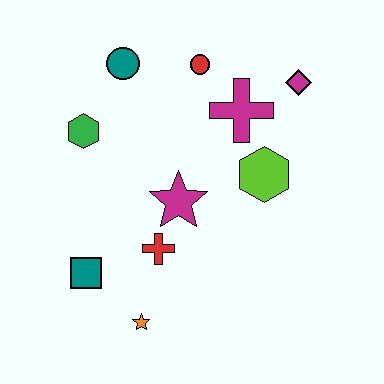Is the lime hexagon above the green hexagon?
No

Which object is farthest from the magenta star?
The magenta diamond is farthest from the magenta star.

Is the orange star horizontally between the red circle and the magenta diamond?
No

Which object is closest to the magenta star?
The red cross is closest to the magenta star.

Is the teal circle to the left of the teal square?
No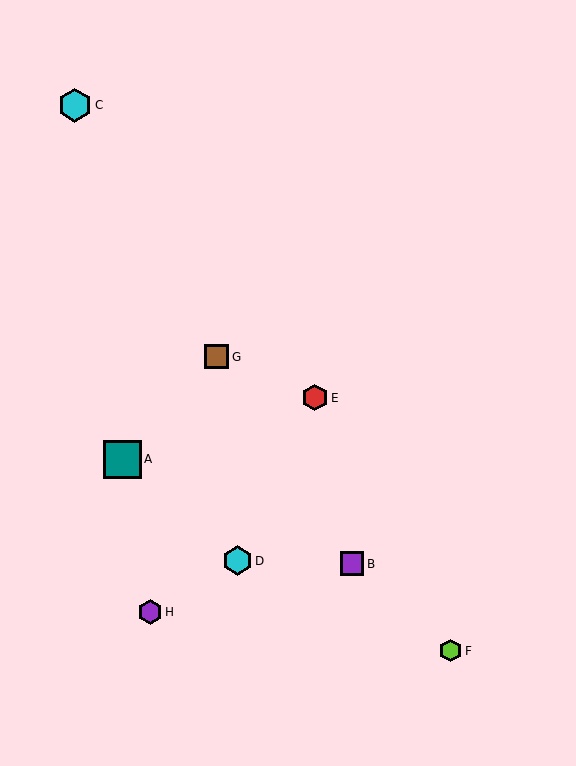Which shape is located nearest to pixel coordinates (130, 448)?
The teal square (labeled A) at (122, 459) is nearest to that location.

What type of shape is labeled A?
Shape A is a teal square.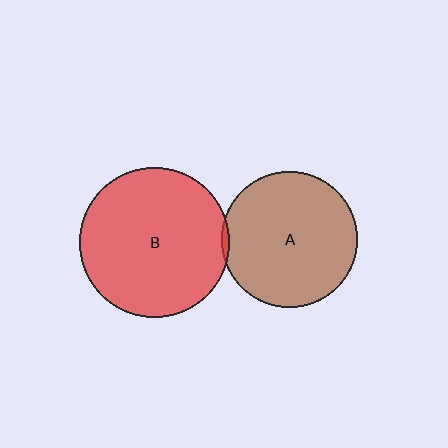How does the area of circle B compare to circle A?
Approximately 1.2 times.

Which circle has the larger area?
Circle B (red).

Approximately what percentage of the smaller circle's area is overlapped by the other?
Approximately 5%.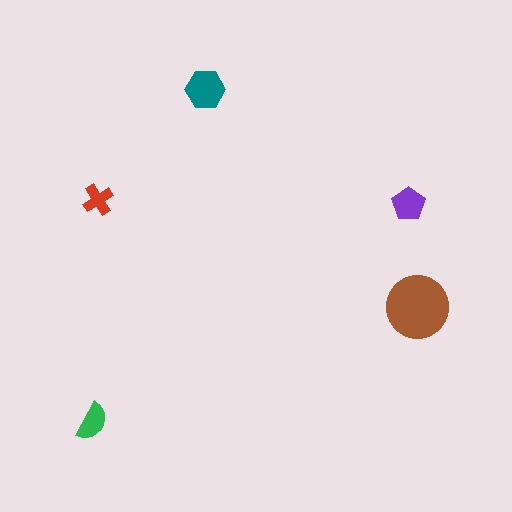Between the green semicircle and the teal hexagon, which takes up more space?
The teal hexagon.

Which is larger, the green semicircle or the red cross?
The green semicircle.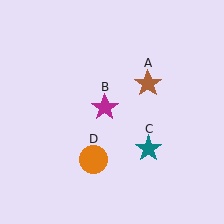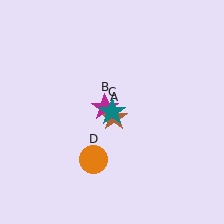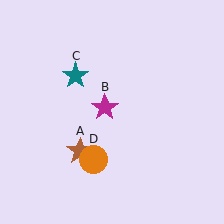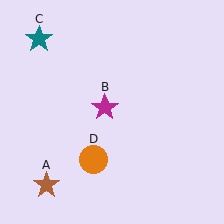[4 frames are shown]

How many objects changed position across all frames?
2 objects changed position: brown star (object A), teal star (object C).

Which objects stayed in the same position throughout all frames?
Magenta star (object B) and orange circle (object D) remained stationary.